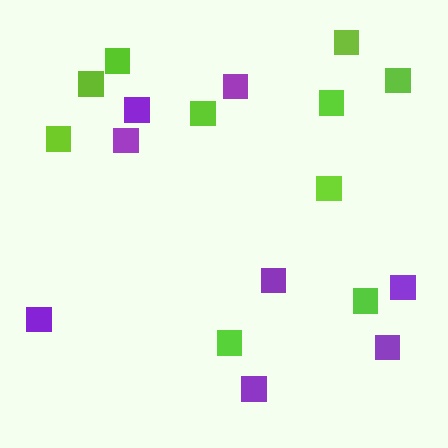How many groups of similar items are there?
There are 2 groups: one group of lime squares (10) and one group of purple squares (8).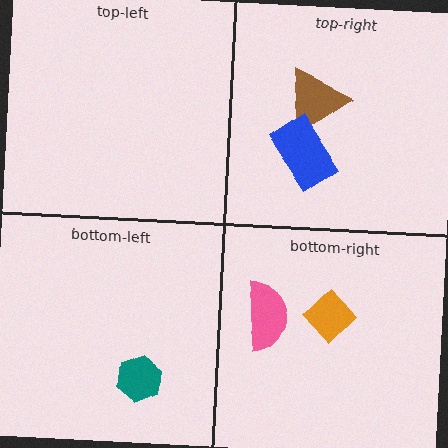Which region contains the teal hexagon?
The bottom-left region.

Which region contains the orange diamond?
The bottom-right region.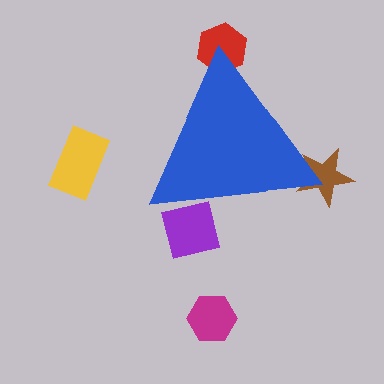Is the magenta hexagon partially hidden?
No, the magenta hexagon is fully visible.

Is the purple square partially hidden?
Yes, the purple square is partially hidden behind the blue triangle.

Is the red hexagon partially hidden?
Yes, the red hexagon is partially hidden behind the blue triangle.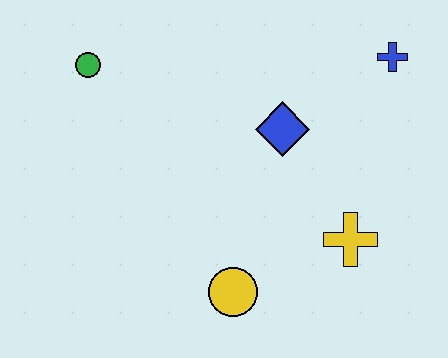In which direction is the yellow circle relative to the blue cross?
The yellow circle is below the blue cross.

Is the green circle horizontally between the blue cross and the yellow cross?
No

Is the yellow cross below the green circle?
Yes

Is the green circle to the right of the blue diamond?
No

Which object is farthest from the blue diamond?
The green circle is farthest from the blue diamond.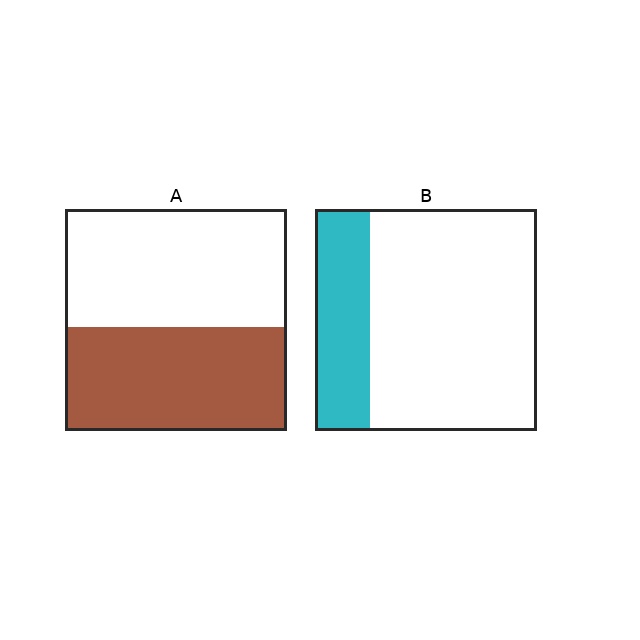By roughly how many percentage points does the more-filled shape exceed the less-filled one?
By roughly 20 percentage points (A over B).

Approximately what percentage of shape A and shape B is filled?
A is approximately 45% and B is approximately 25%.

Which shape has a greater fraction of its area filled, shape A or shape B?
Shape A.